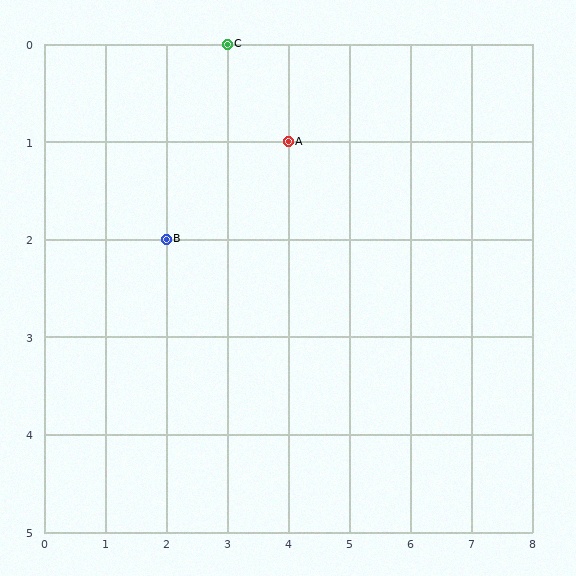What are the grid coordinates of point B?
Point B is at grid coordinates (2, 2).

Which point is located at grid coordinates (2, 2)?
Point B is at (2, 2).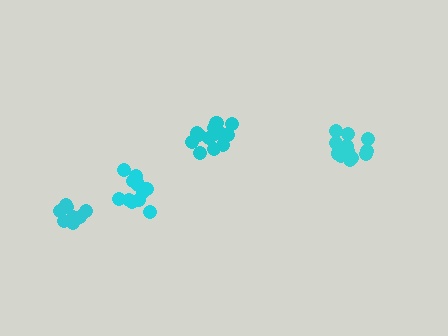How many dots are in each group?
Group 1: 13 dots, Group 2: 13 dots, Group 3: 14 dots, Group 4: 11 dots (51 total).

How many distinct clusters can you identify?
There are 4 distinct clusters.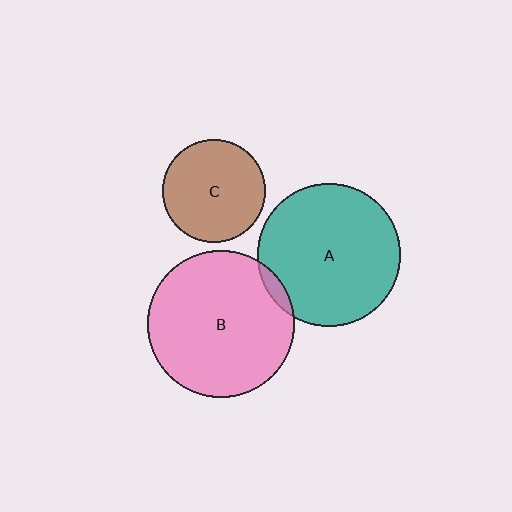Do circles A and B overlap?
Yes.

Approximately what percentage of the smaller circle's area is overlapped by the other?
Approximately 5%.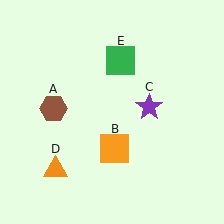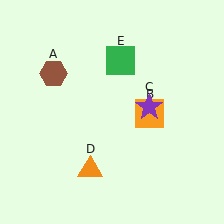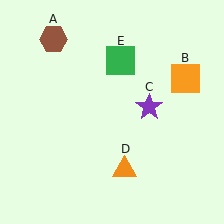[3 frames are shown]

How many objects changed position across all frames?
3 objects changed position: brown hexagon (object A), orange square (object B), orange triangle (object D).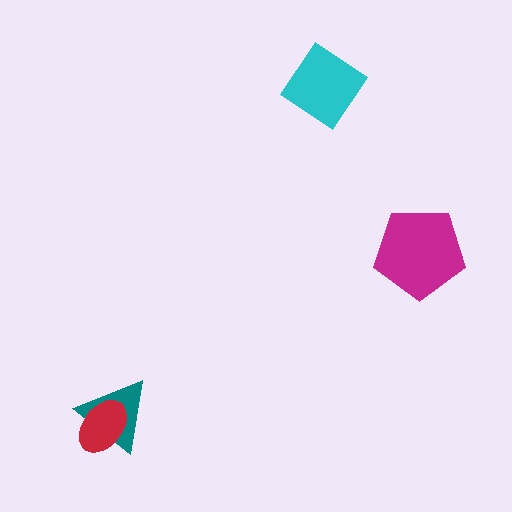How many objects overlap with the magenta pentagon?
0 objects overlap with the magenta pentagon.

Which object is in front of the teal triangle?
The red ellipse is in front of the teal triangle.